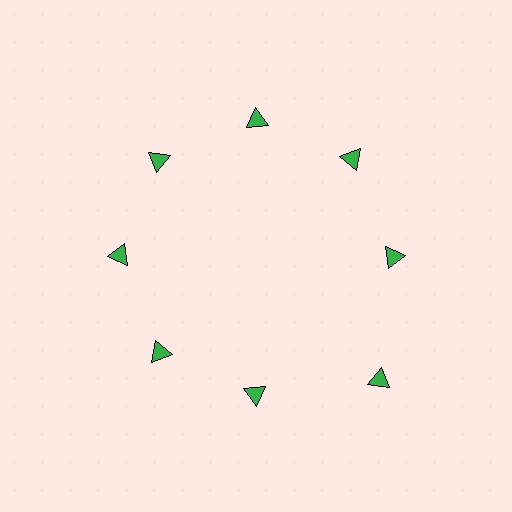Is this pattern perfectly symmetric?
No. The 8 green triangles are arranged in a ring, but one element near the 4 o'clock position is pushed outward from the center, breaking the 8-fold rotational symmetry.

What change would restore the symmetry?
The symmetry would be restored by moving it inward, back onto the ring so that all 8 triangles sit at equal angles and equal distance from the center.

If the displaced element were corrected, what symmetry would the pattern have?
It would have 8-fold rotational symmetry — the pattern would map onto itself every 45 degrees.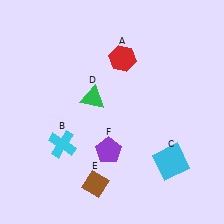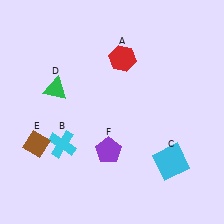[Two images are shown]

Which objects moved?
The objects that moved are: the green triangle (D), the brown diamond (E).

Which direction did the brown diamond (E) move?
The brown diamond (E) moved left.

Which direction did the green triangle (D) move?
The green triangle (D) moved left.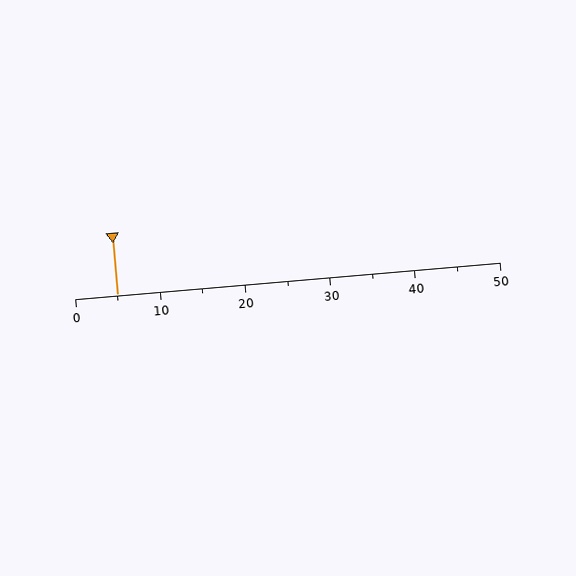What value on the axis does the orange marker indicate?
The marker indicates approximately 5.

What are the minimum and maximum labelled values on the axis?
The axis runs from 0 to 50.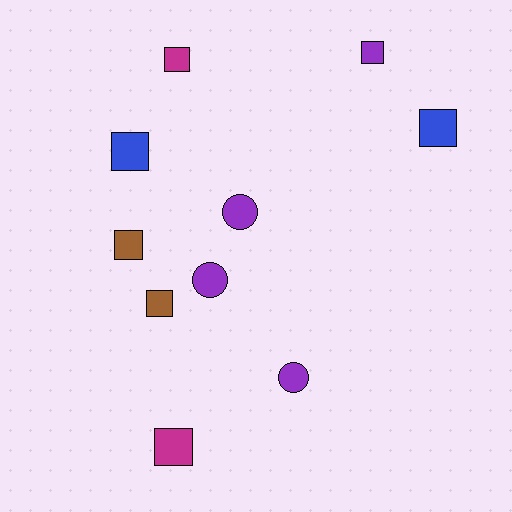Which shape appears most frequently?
Square, with 7 objects.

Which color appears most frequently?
Purple, with 4 objects.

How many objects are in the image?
There are 10 objects.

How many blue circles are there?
There are no blue circles.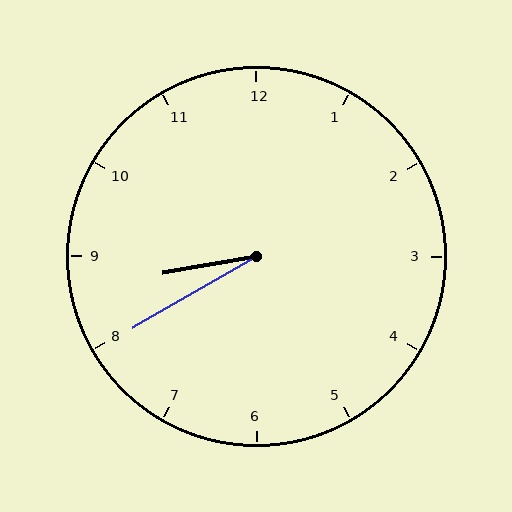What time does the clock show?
8:40.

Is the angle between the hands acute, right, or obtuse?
It is acute.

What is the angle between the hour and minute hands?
Approximately 20 degrees.